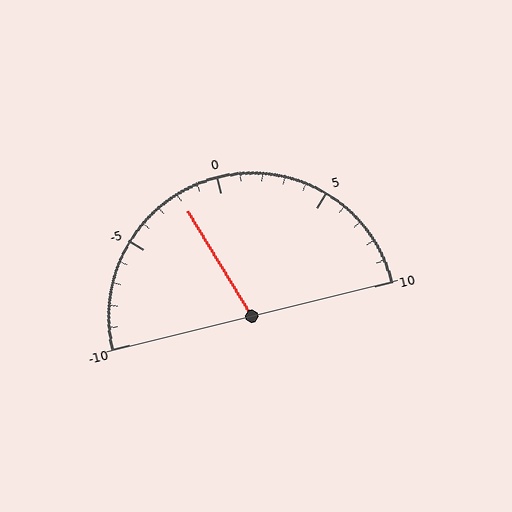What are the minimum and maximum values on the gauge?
The gauge ranges from -10 to 10.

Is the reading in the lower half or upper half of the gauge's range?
The reading is in the lower half of the range (-10 to 10).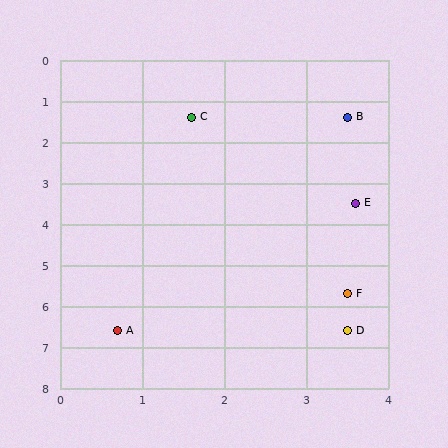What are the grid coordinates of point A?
Point A is at approximately (0.7, 6.6).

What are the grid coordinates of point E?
Point E is at approximately (3.6, 3.5).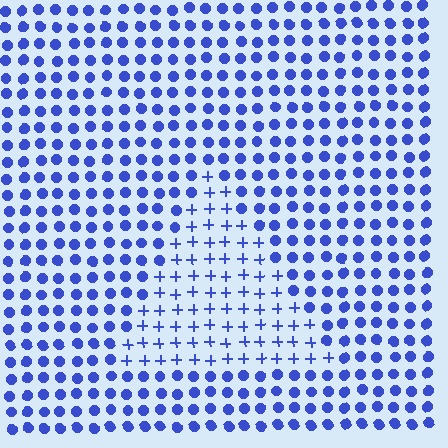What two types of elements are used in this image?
The image uses plus signs inside the triangle region and circles outside it.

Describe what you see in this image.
The image is filled with small blue elements arranged in a uniform grid. A triangle-shaped region contains plus signs, while the surrounding area contains circles. The boundary is defined purely by the change in element shape.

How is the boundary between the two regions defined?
The boundary is defined by a change in element shape: plus signs inside vs. circles outside. All elements share the same color and spacing.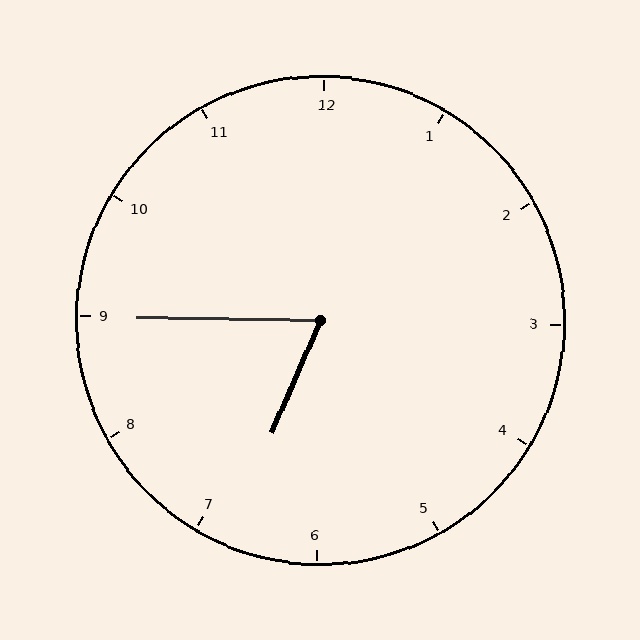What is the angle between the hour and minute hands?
Approximately 68 degrees.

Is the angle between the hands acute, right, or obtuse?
It is acute.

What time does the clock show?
6:45.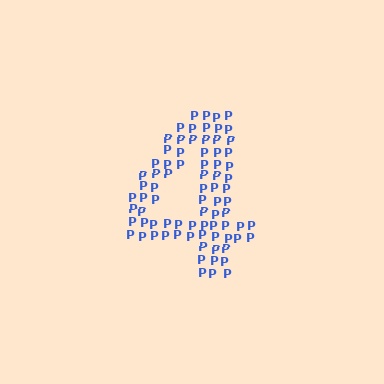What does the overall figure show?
The overall figure shows the digit 4.